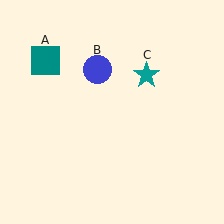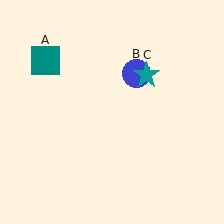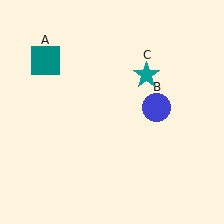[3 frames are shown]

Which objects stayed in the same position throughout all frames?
Teal square (object A) and teal star (object C) remained stationary.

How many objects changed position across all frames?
1 object changed position: blue circle (object B).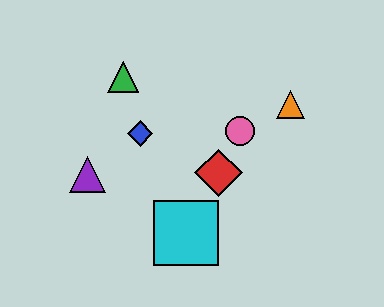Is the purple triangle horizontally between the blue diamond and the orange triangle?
No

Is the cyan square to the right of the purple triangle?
Yes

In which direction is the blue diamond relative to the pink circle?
The blue diamond is to the left of the pink circle.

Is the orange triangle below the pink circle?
No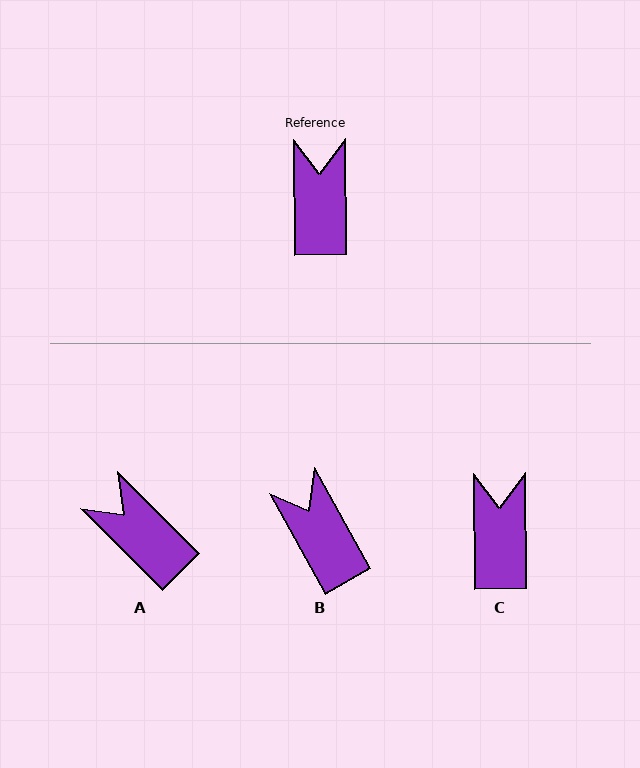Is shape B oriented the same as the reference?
No, it is off by about 29 degrees.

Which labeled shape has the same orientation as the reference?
C.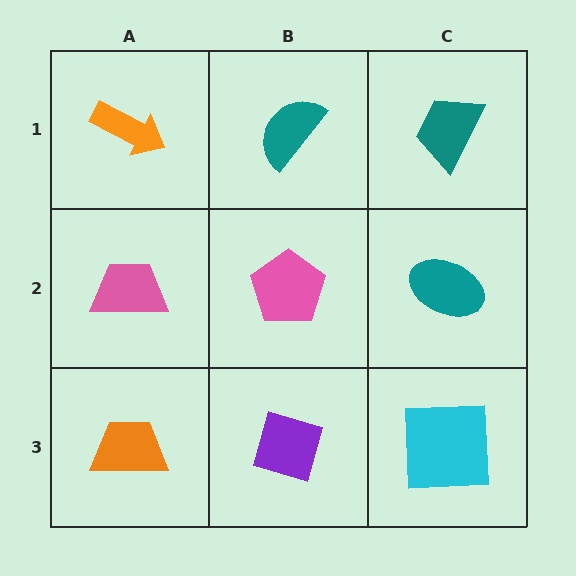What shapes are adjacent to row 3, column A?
A pink trapezoid (row 2, column A), a purple diamond (row 3, column B).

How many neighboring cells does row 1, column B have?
3.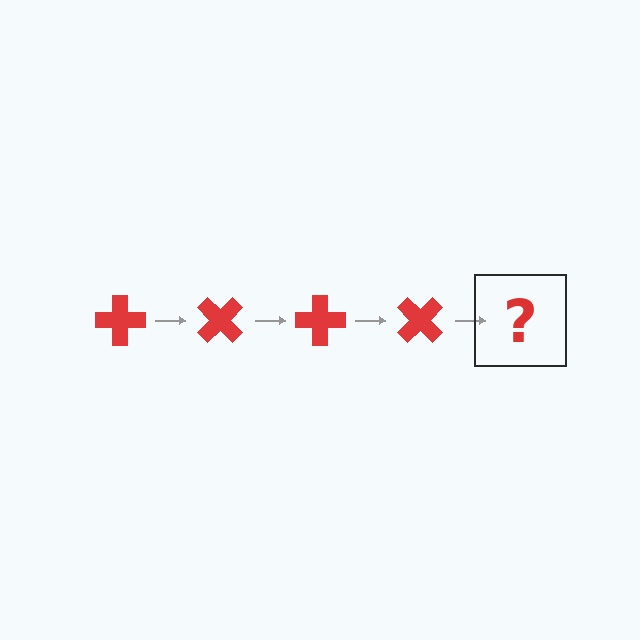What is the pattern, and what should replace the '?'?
The pattern is that the cross rotates 45 degrees each step. The '?' should be a red cross rotated 180 degrees.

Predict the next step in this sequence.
The next step is a red cross rotated 180 degrees.